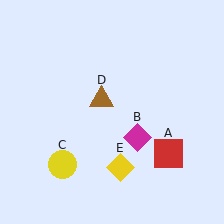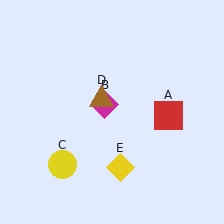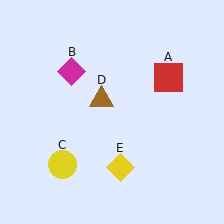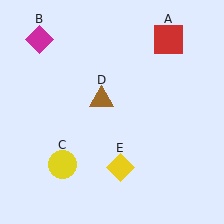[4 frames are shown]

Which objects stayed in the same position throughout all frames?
Yellow circle (object C) and brown triangle (object D) and yellow diamond (object E) remained stationary.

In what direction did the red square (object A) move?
The red square (object A) moved up.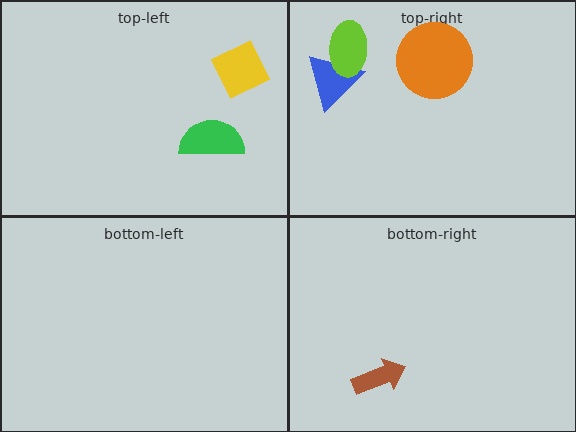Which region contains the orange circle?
The top-right region.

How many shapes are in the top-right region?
3.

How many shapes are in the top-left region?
2.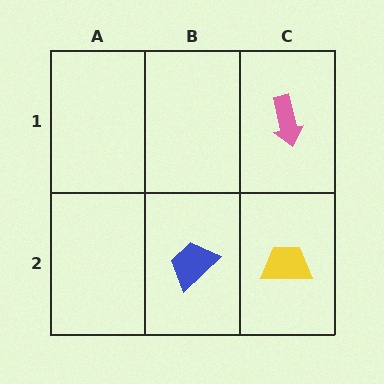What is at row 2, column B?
A blue trapezoid.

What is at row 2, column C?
A yellow trapezoid.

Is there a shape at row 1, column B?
No, that cell is empty.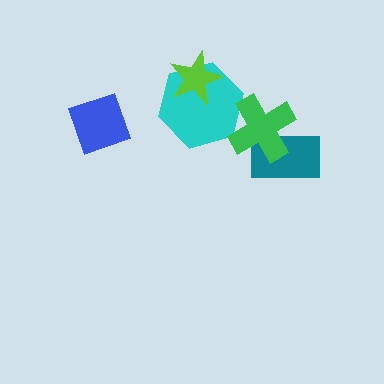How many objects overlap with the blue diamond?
0 objects overlap with the blue diamond.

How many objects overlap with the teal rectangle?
1 object overlaps with the teal rectangle.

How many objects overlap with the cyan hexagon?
2 objects overlap with the cyan hexagon.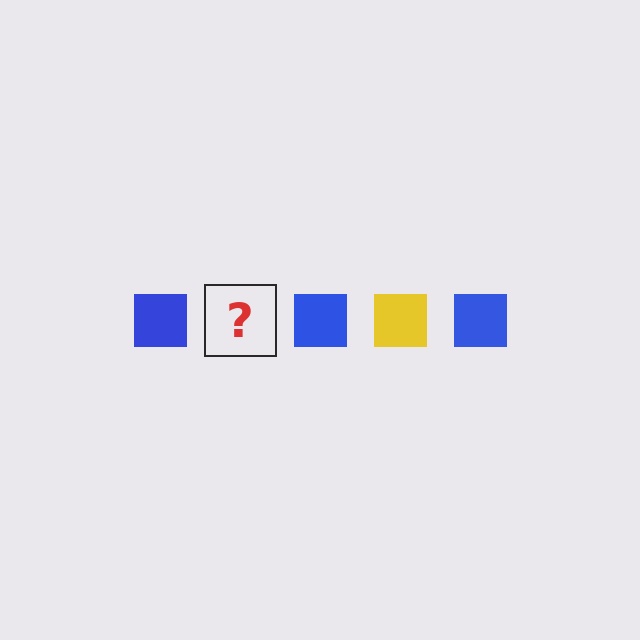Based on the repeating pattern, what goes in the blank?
The blank should be a yellow square.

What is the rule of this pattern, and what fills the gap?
The rule is that the pattern cycles through blue, yellow squares. The gap should be filled with a yellow square.